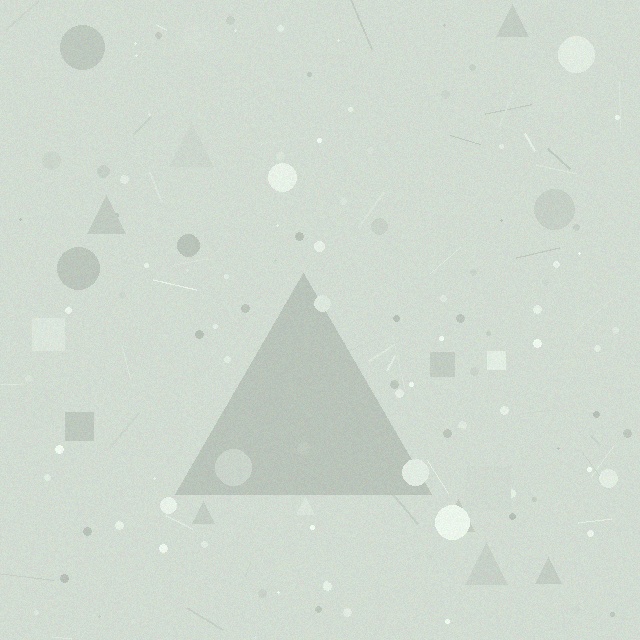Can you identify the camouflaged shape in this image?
The camouflaged shape is a triangle.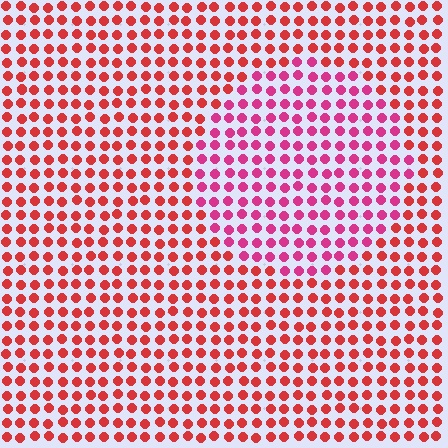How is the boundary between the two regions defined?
The boundary is defined purely by a slight shift in hue (about 31 degrees). Spacing, size, and orientation are identical on both sides.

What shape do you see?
I see a circle.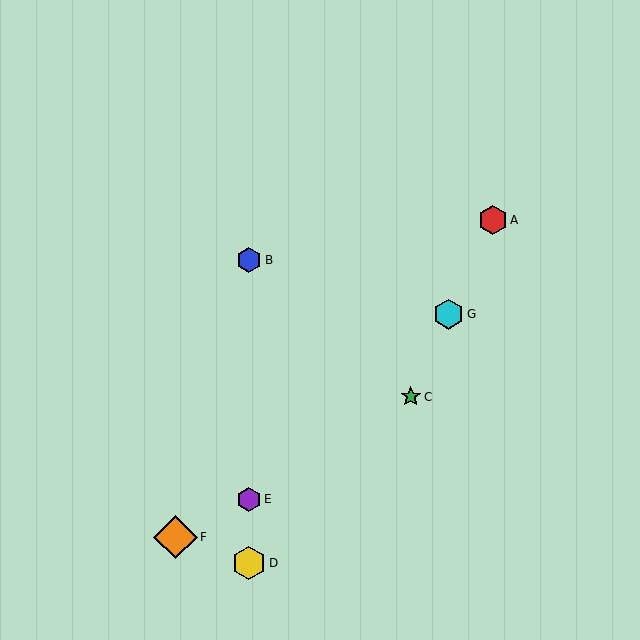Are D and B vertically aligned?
Yes, both are at x≈249.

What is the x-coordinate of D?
Object D is at x≈249.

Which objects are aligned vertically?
Objects B, D, E are aligned vertically.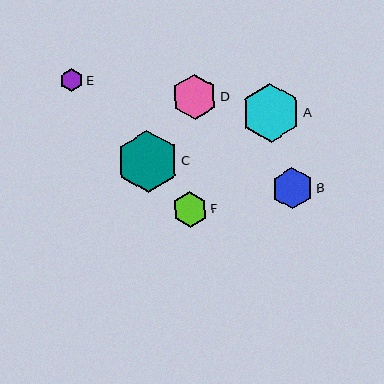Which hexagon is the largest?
Hexagon C is the largest with a size of approximately 62 pixels.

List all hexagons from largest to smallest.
From largest to smallest: C, A, D, B, F, E.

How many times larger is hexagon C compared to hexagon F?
Hexagon C is approximately 1.7 times the size of hexagon F.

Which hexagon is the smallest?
Hexagon E is the smallest with a size of approximately 23 pixels.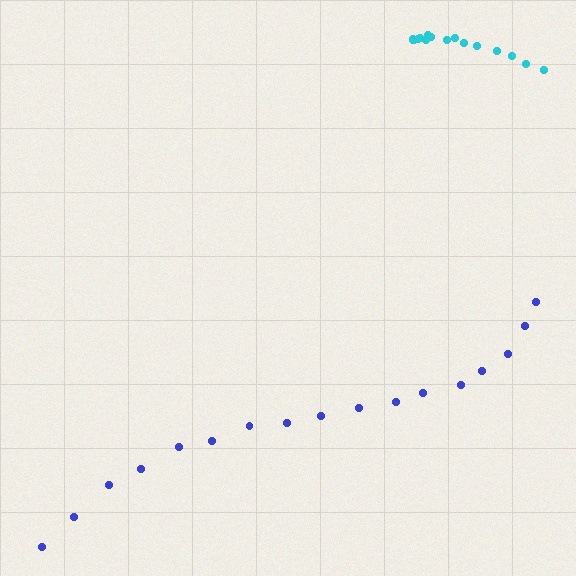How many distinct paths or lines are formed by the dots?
There are 2 distinct paths.